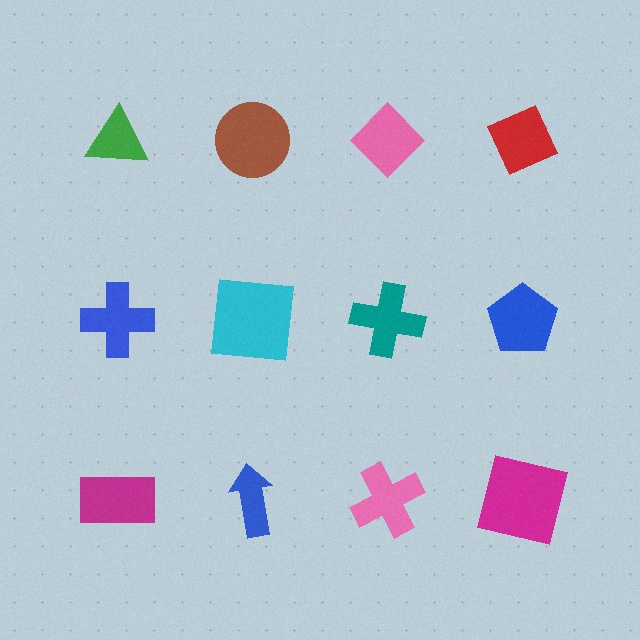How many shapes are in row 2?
4 shapes.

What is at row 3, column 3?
A pink cross.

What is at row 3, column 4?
A magenta square.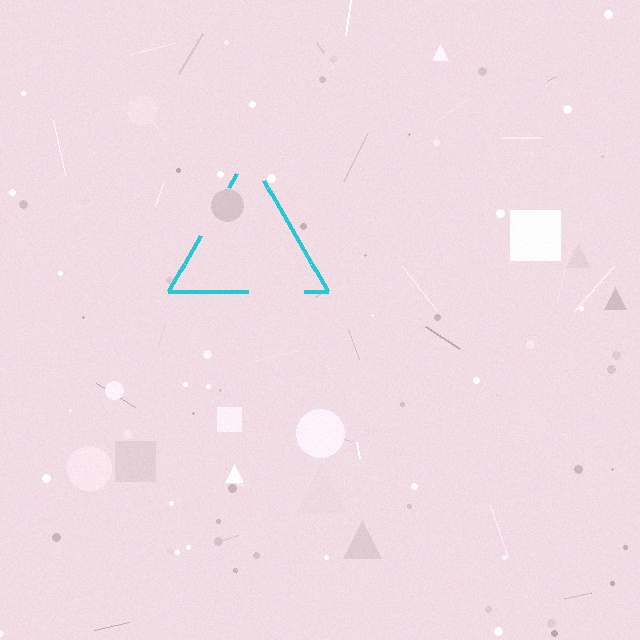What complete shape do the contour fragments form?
The contour fragments form a triangle.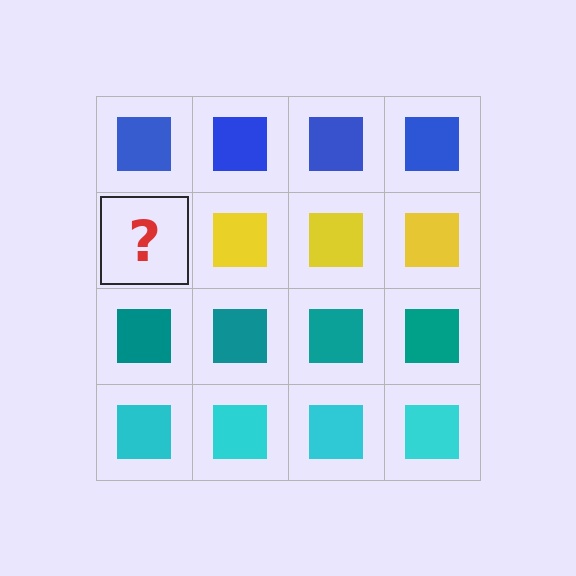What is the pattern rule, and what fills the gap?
The rule is that each row has a consistent color. The gap should be filled with a yellow square.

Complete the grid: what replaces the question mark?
The question mark should be replaced with a yellow square.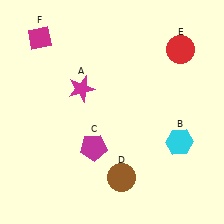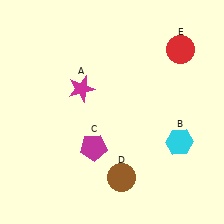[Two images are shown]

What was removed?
The magenta diamond (F) was removed in Image 2.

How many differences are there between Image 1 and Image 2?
There is 1 difference between the two images.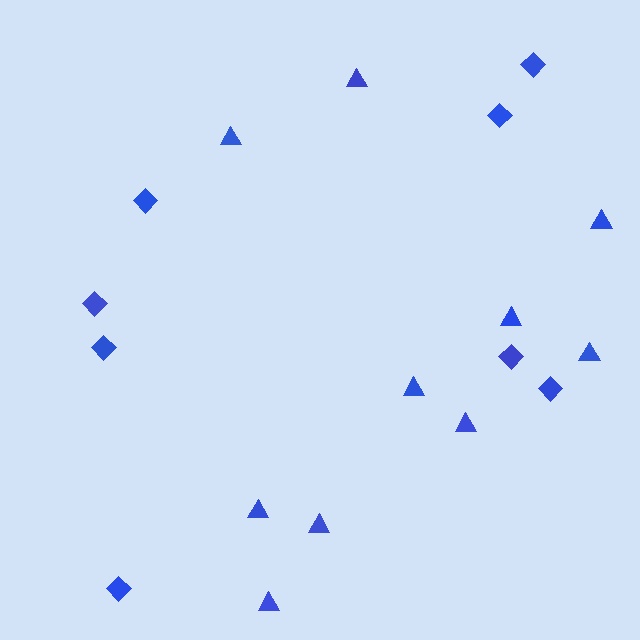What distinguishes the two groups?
There are 2 groups: one group of triangles (10) and one group of diamonds (8).